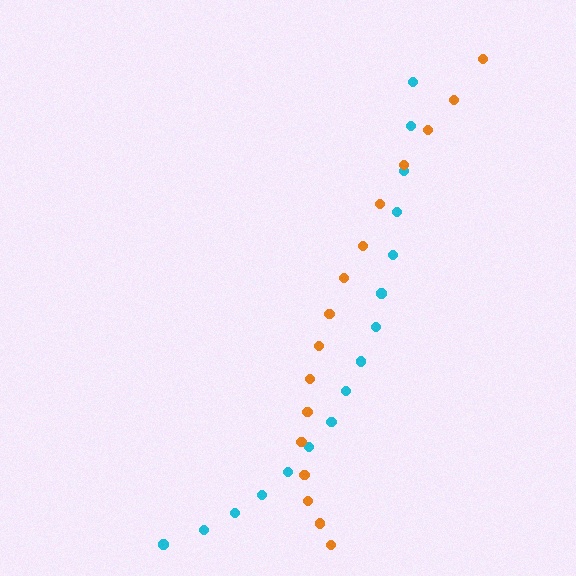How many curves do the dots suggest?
There are 2 distinct paths.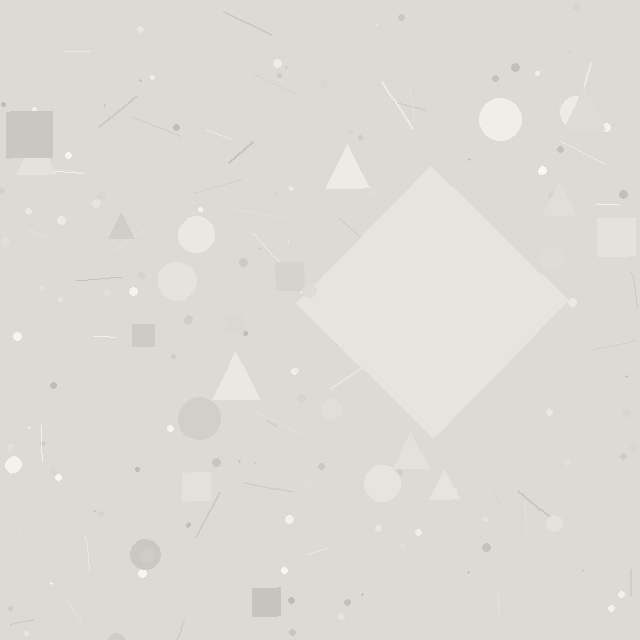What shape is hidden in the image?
A diamond is hidden in the image.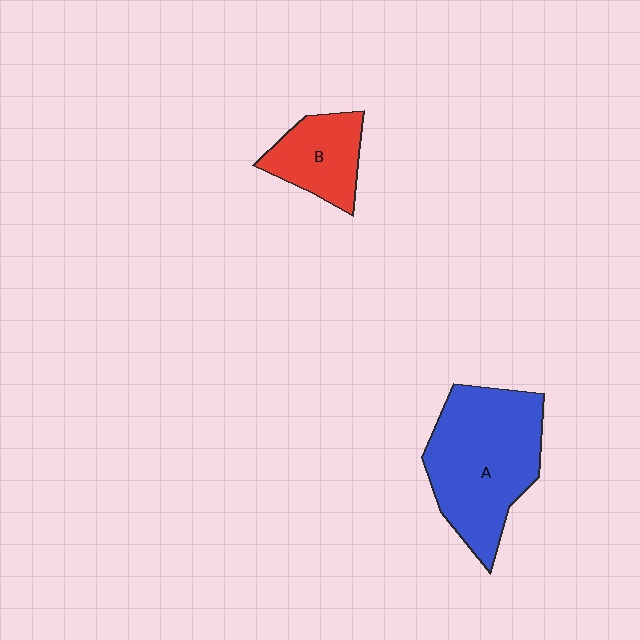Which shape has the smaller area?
Shape B (red).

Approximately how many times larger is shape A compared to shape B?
Approximately 2.2 times.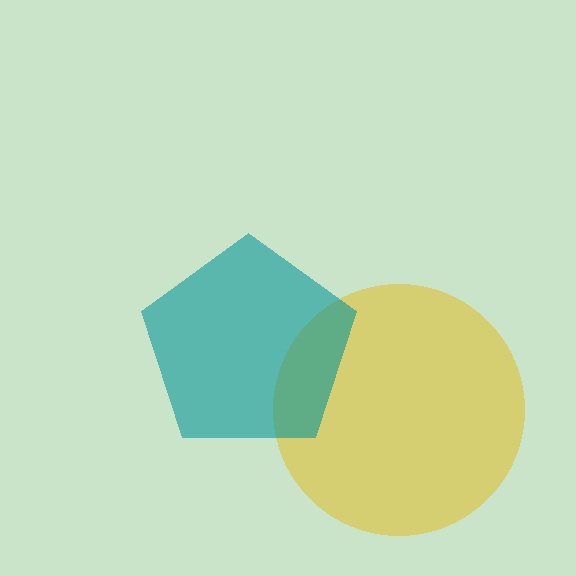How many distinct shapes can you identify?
There are 2 distinct shapes: a yellow circle, a teal pentagon.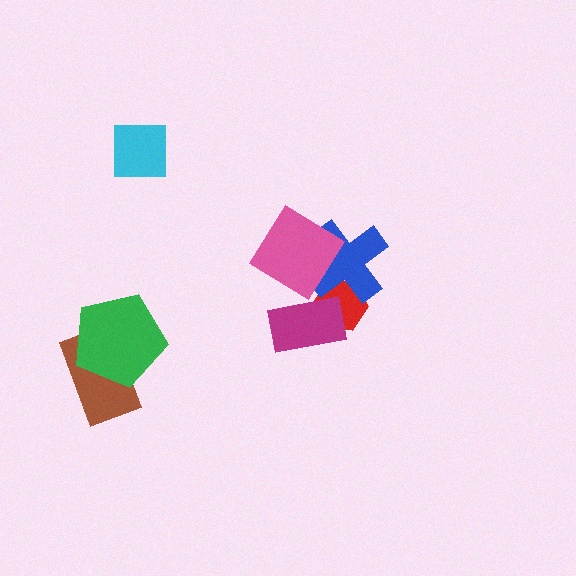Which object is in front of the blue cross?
The pink diamond is in front of the blue cross.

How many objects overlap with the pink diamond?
3 objects overlap with the pink diamond.